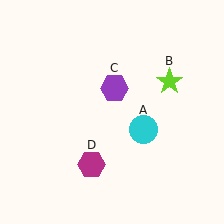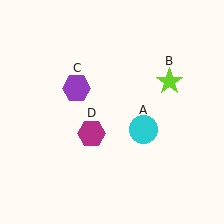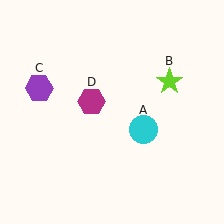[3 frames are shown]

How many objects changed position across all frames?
2 objects changed position: purple hexagon (object C), magenta hexagon (object D).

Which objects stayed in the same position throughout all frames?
Cyan circle (object A) and lime star (object B) remained stationary.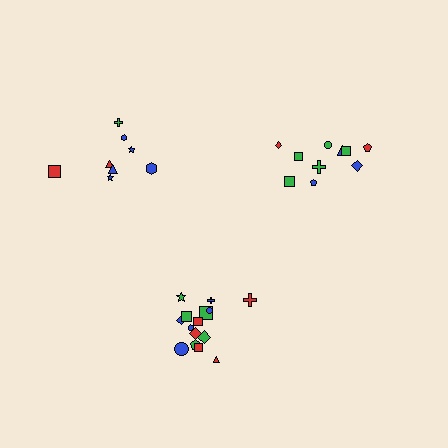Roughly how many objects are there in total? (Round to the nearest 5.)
Roughly 35 objects in total.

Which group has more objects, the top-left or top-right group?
The top-right group.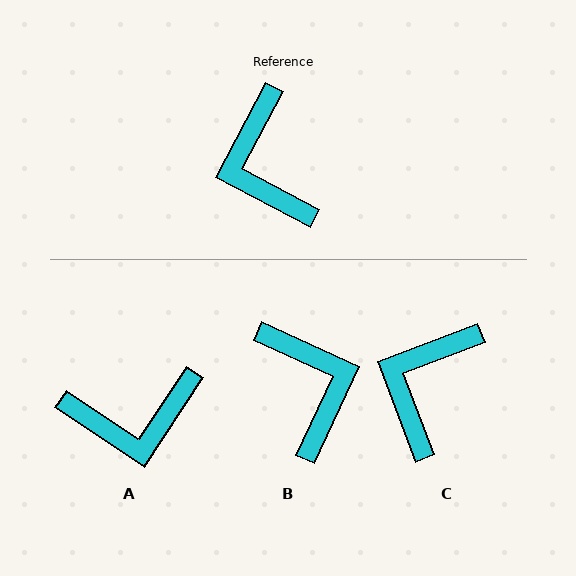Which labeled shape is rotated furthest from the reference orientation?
B, about 177 degrees away.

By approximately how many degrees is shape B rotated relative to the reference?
Approximately 177 degrees clockwise.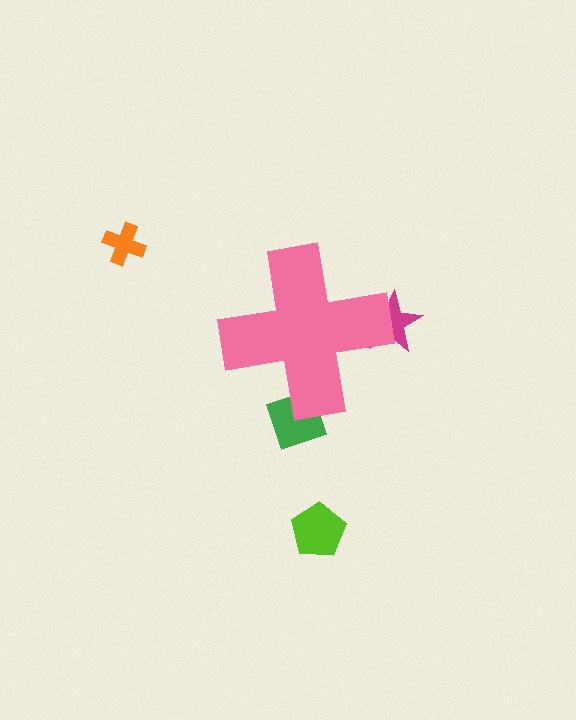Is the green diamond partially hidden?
Yes, the green diamond is partially hidden behind the pink cross.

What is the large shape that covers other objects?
A pink cross.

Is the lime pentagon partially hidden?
No, the lime pentagon is fully visible.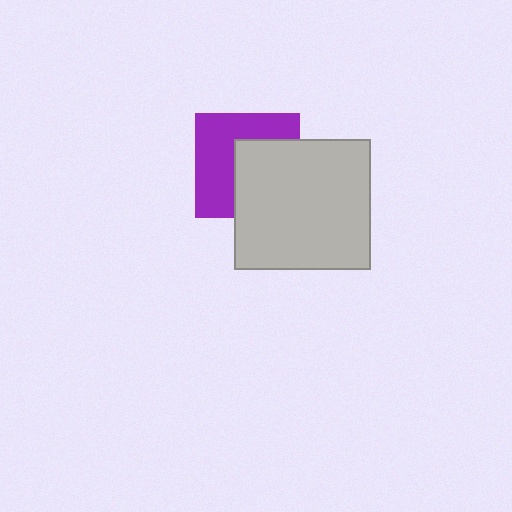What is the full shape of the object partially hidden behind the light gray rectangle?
The partially hidden object is a purple square.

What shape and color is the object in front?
The object in front is a light gray rectangle.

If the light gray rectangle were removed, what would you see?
You would see the complete purple square.